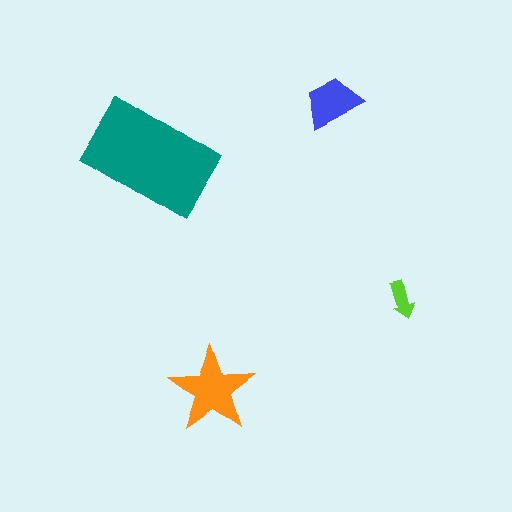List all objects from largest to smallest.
The teal rectangle, the orange star, the blue trapezoid, the lime arrow.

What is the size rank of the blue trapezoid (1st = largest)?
3rd.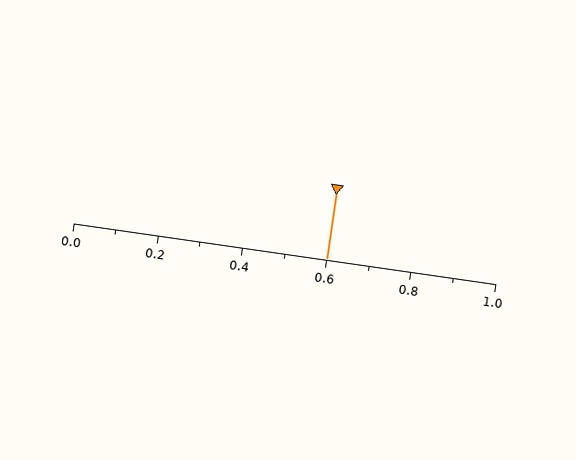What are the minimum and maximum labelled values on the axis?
The axis runs from 0.0 to 1.0.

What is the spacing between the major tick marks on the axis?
The major ticks are spaced 0.2 apart.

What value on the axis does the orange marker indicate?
The marker indicates approximately 0.6.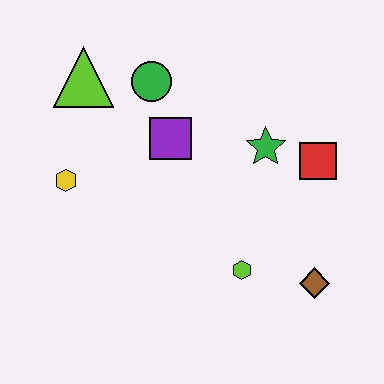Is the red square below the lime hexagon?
No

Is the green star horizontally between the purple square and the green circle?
No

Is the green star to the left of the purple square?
No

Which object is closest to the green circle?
The purple square is closest to the green circle.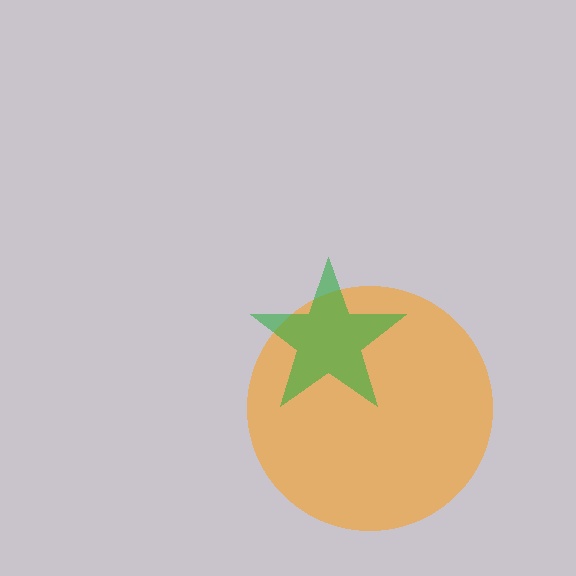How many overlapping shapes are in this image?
There are 2 overlapping shapes in the image.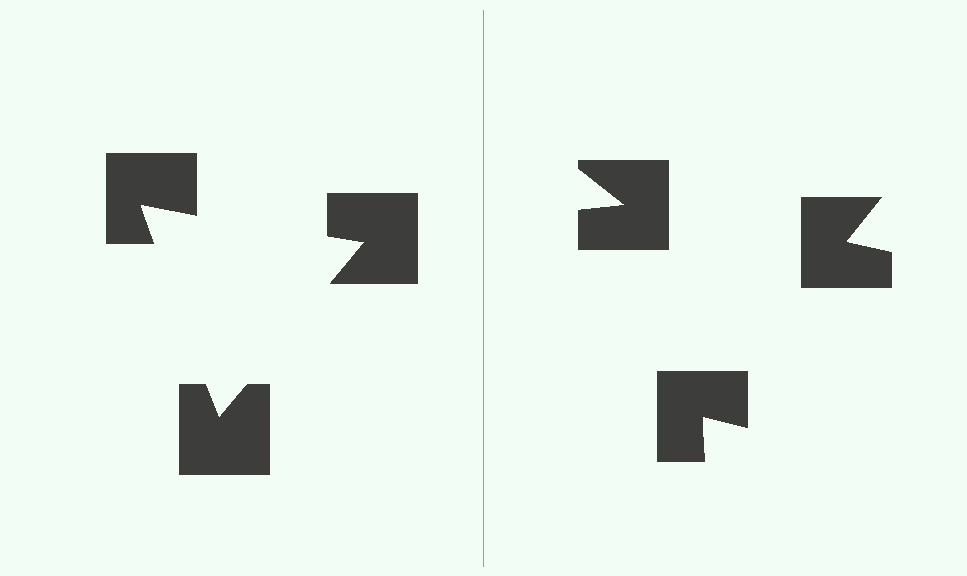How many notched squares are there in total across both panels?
6 — 3 on each side.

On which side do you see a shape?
An illusory triangle appears on the left side. On the right side the wedge cuts are rotated, so no coherent shape forms.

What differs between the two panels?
The notched squares are positioned identically on both sides; only the wedge orientations differ. On the left they align to a triangle; on the right they are misaligned.